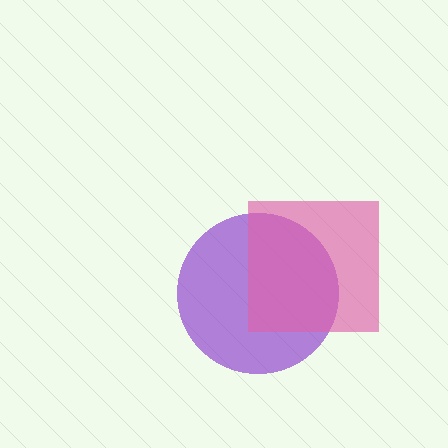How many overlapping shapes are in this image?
There are 2 overlapping shapes in the image.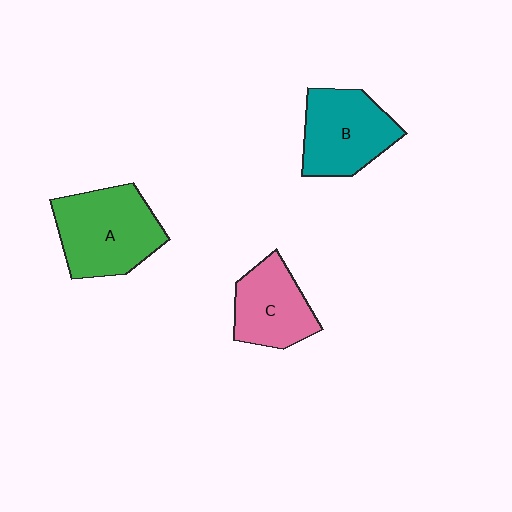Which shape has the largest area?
Shape A (green).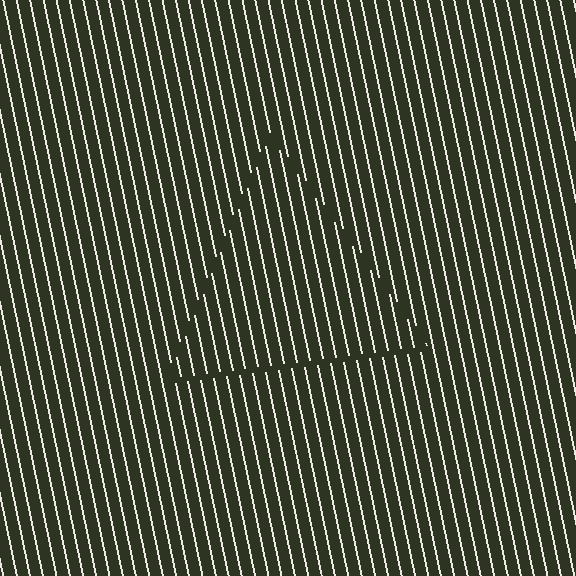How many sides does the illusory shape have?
3 sides — the line-ends trace a triangle.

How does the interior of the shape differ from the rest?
The interior of the shape contains the same grating, shifted by half a period — the contour is defined by the phase discontinuity where line-ends from the inner and outer gratings abut.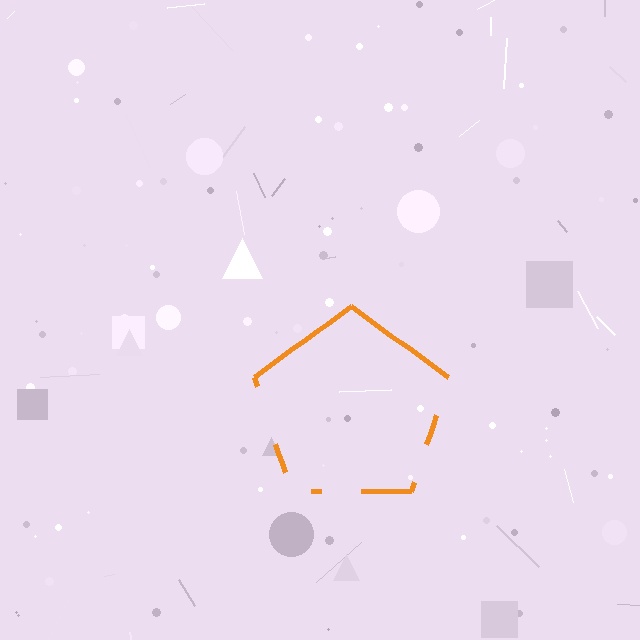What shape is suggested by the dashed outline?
The dashed outline suggests a pentagon.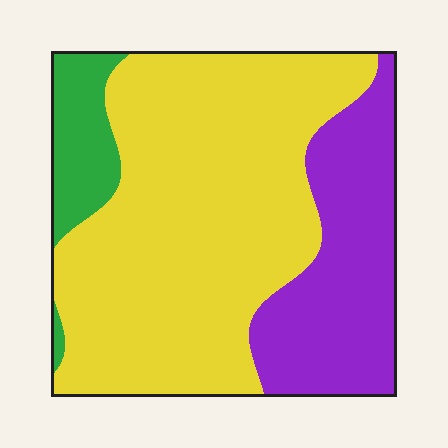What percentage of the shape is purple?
Purple takes up between a quarter and a half of the shape.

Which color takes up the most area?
Yellow, at roughly 65%.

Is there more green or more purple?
Purple.